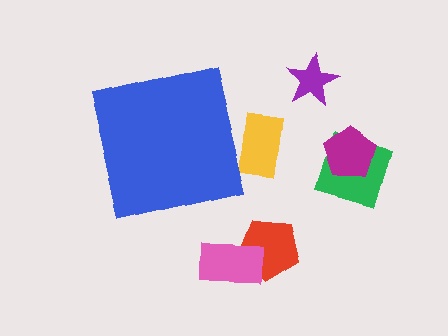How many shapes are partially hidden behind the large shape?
1 shape is partially hidden.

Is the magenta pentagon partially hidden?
No, the magenta pentagon is fully visible.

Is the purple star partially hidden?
No, the purple star is fully visible.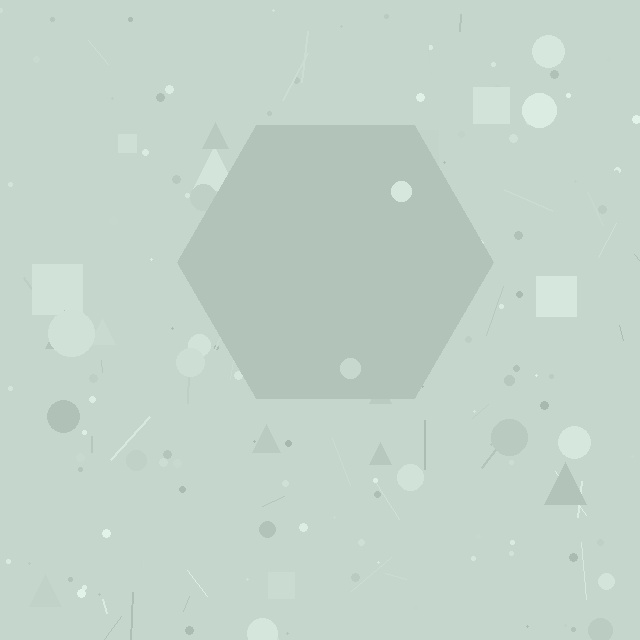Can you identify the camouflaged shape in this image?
The camouflaged shape is a hexagon.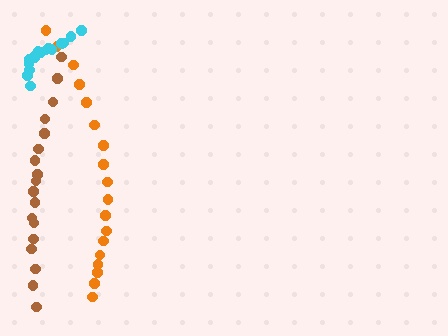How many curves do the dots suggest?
There are 3 distinct paths.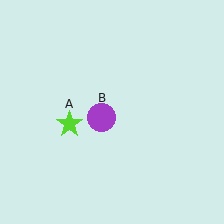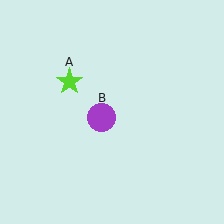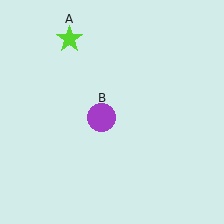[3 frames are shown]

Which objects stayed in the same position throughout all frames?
Purple circle (object B) remained stationary.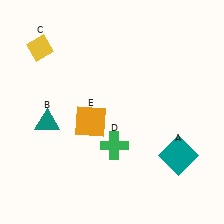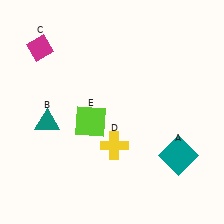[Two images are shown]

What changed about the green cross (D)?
In Image 1, D is green. In Image 2, it changed to yellow.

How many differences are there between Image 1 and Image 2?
There are 3 differences between the two images.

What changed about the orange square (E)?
In Image 1, E is orange. In Image 2, it changed to lime.